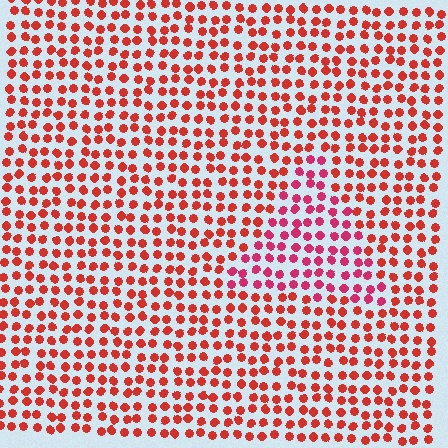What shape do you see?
I see a triangle.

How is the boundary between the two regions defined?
The boundary is defined purely by a slight shift in hue (about 26 degrees). Spacing, size, and orientation are identical on both sides.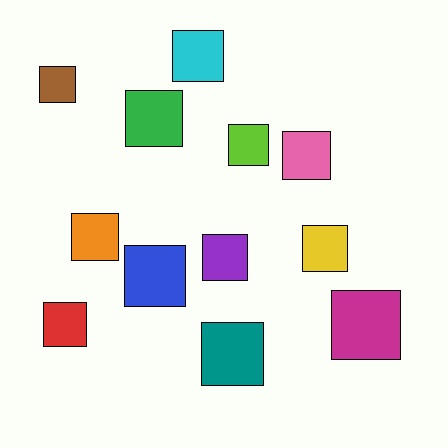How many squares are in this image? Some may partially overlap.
There are 12 squares.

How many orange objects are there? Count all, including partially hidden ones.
There is 1 orange object.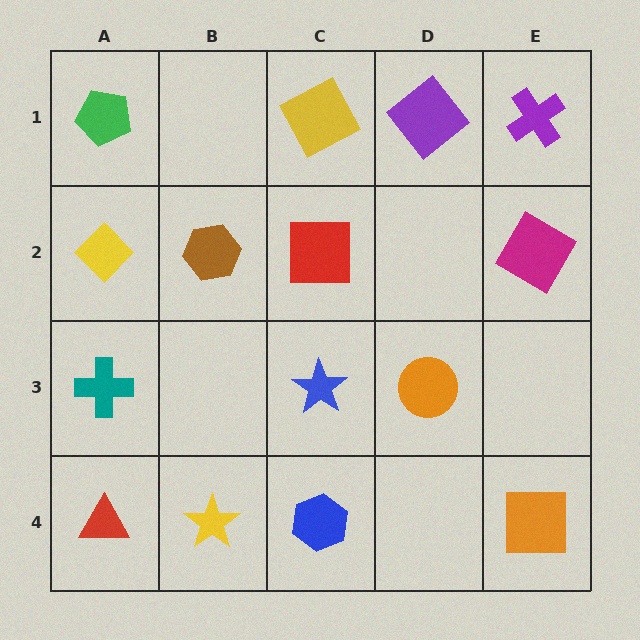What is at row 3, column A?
A teal cross.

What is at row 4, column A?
A red triangle.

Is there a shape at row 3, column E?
No, that cell is empty.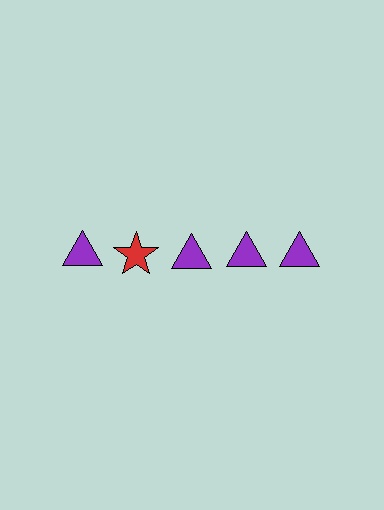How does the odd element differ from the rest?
It differs in both color (red instead of purple) and shape (star instead of triangle).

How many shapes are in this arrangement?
There are 5 shapes arranged in a grid pattern.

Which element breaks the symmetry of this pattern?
The red star in the top row, second from left column breaks the symmetry. All other shapes are purple triangles.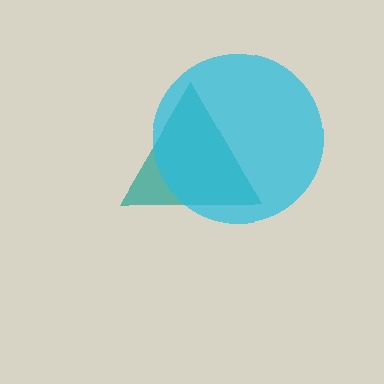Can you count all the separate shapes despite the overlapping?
Yes, there are 2 separate shapes.